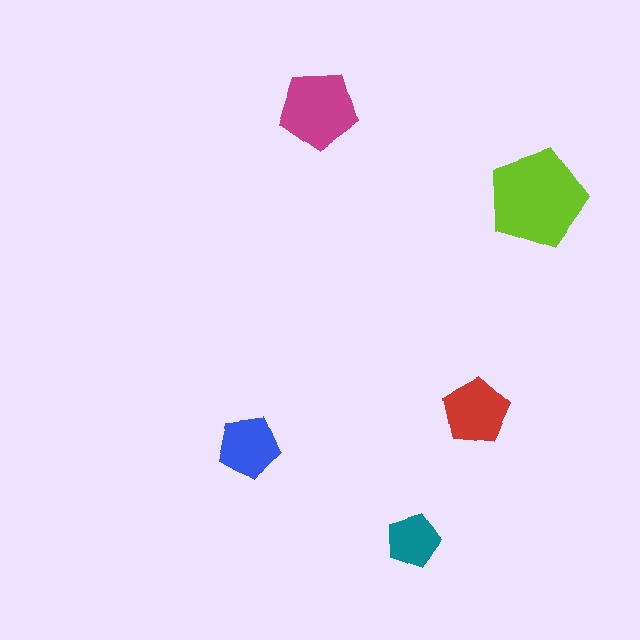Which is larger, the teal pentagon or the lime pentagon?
The lime one.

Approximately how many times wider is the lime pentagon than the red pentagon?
About 1.5 times wider.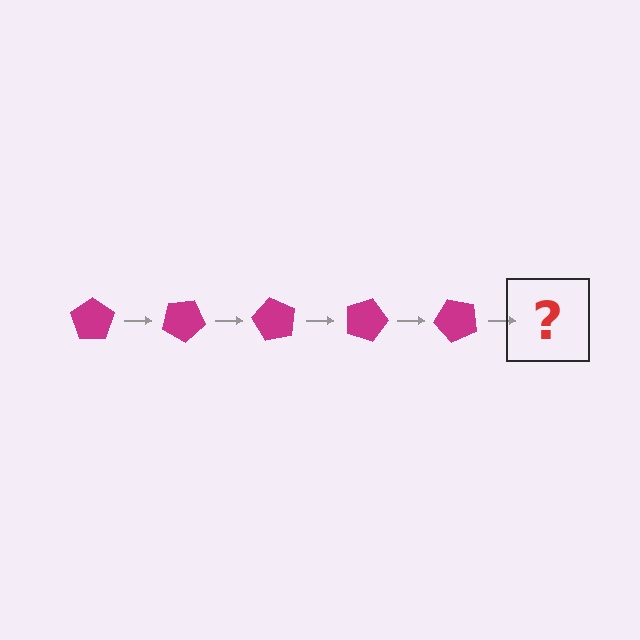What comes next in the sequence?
The next element should be a magenta pentagon rotated 150 degrees.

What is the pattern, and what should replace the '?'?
The pattern is that the pentagon rotates 30 degrees each step. The '?' should be a magenta pentagon rotated 150 degrees.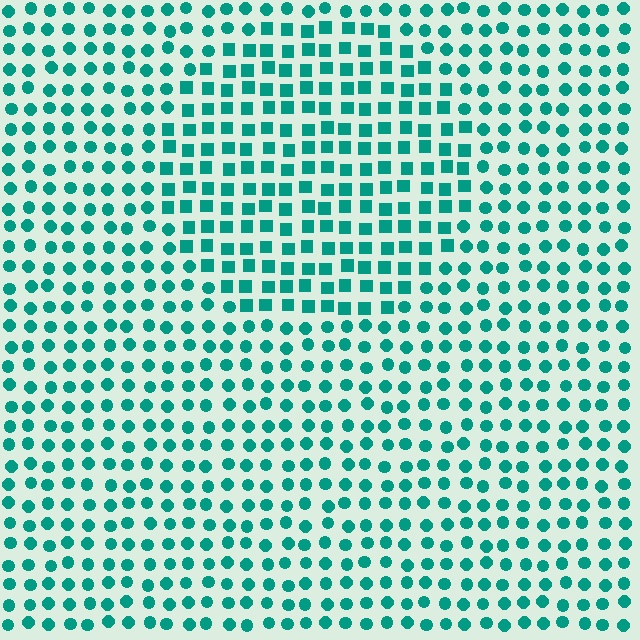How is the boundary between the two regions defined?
The boundary is defined by a change in element shape: squares inside vs. circles outside. All elements share the same color and spacing.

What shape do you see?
I see a circle.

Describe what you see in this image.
The image is filled with small teal elements arranged in a uniform grid. A circle-shaped region contains squares, while the surrounding area contains circles. The boundary is defined purely by the change in element shape.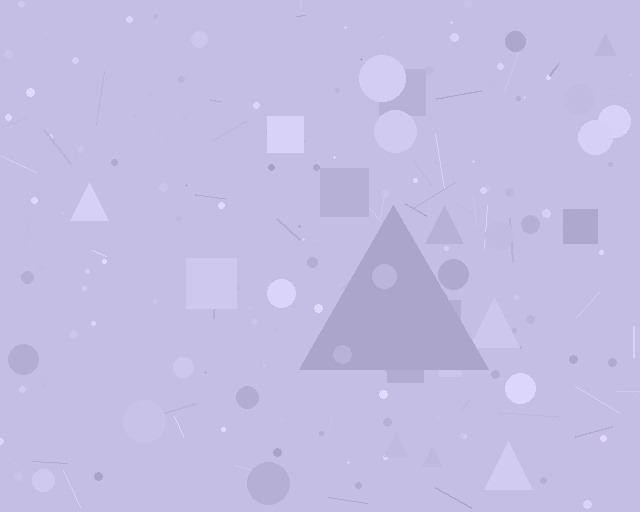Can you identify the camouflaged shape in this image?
The camouflaged shape is a triangle.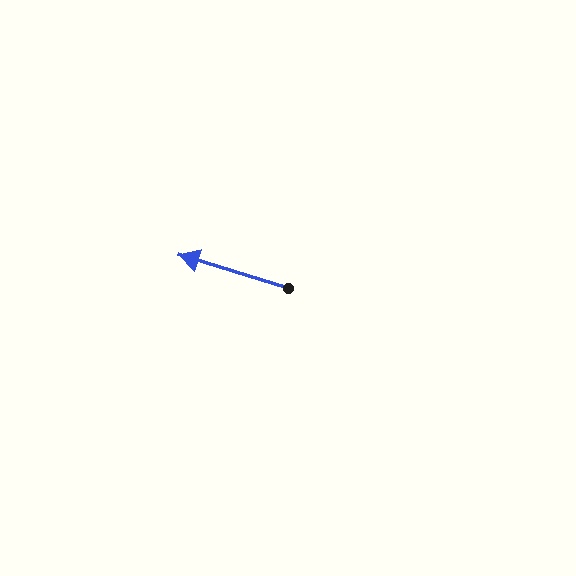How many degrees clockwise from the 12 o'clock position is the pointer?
Approximately 287 degrees.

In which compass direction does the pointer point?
West.